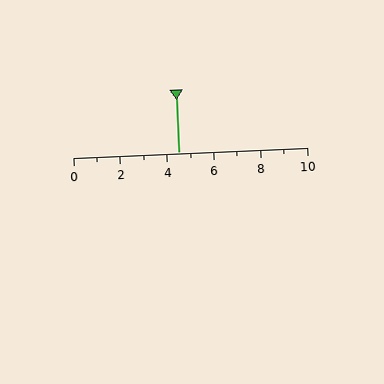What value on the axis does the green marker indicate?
The marker indicates approximately 4.5.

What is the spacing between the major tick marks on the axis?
The major ticks are spaced 2 apart.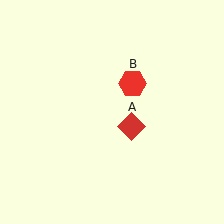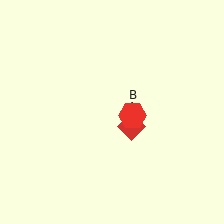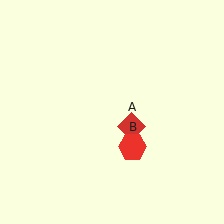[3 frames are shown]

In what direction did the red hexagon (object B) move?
The red hexagon (object B) moved down.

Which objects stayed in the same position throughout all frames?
Red diamond (object A) remained stationary.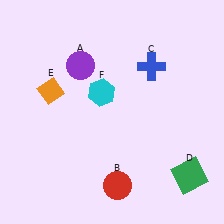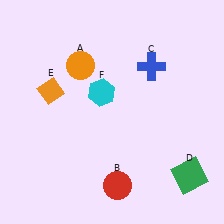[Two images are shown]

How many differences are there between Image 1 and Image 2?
There is 1 difference between the two images.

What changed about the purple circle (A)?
In Image 1, A is purple. In Image 2, it changed to orange.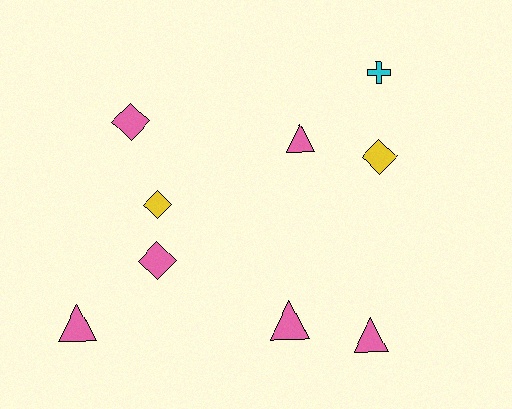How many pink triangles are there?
There are 4 pink triangles.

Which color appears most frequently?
Pink, with 6 objects.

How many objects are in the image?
There are 9 objects.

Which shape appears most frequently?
Triangle, with 4 objects.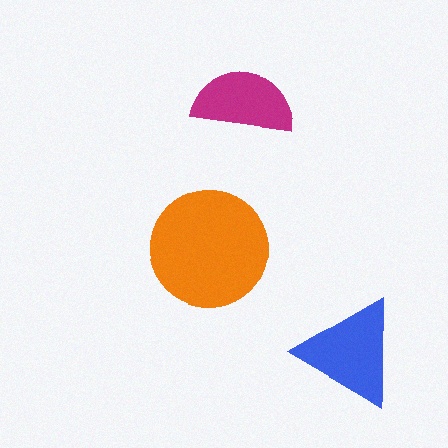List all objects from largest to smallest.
The orange circle, the blue triangle, the magenta semicircle.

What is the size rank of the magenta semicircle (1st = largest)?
3rd.